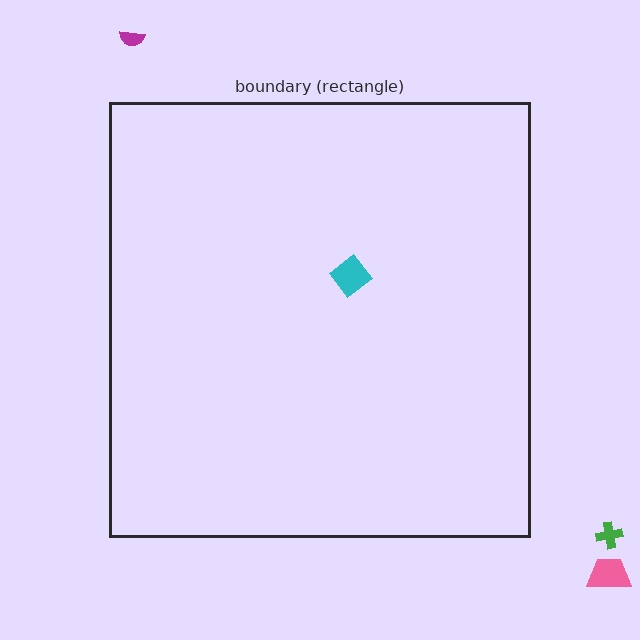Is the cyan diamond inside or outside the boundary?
Inside.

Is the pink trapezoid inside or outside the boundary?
Outside.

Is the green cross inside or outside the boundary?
Outside.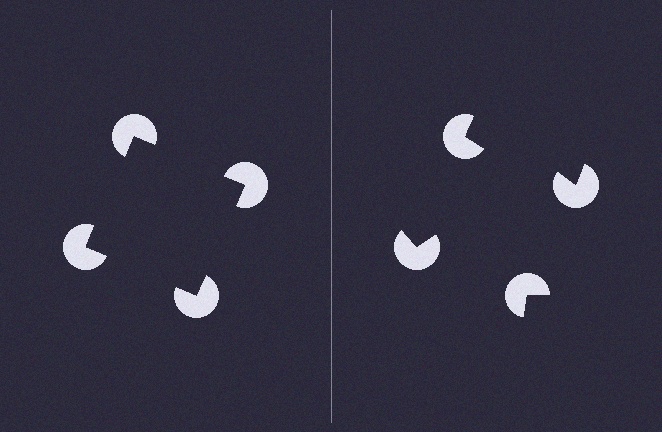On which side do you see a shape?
An illusory square appears on the left side. On the right side the wedge cuts are rotated, so no coherent shape forms.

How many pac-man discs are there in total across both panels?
8 — 4 on each side.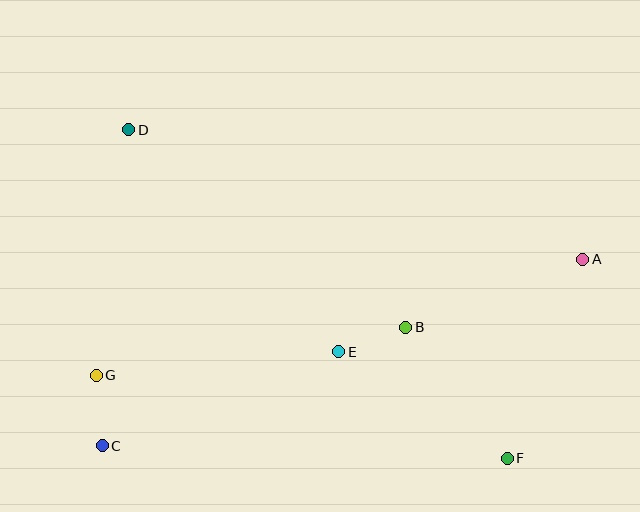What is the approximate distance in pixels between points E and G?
The distance between E and G is approximately 244 pixels.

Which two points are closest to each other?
Points C and G are closest to each other.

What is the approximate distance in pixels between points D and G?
The distance between D and G is approximately 248 pixels.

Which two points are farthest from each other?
Points A and C are farthest from each other.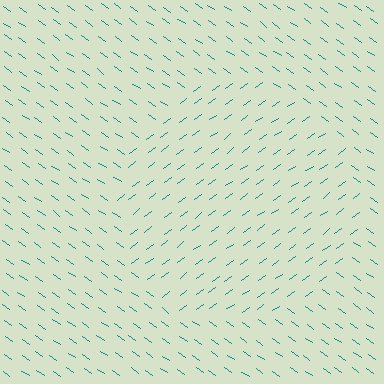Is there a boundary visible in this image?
Yes, there is a texture boundary formed by a change in line orientation.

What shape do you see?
I see a circle.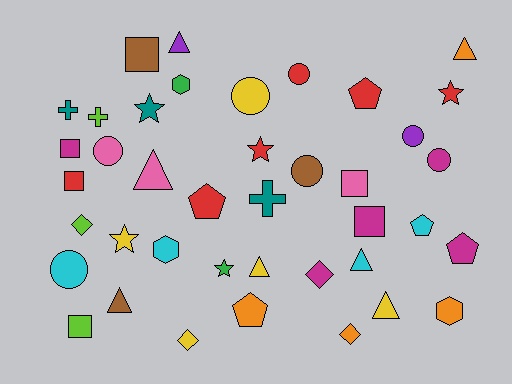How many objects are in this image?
There are 40 objects.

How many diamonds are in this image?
There are 4 diamonds.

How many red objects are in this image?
There are 6 red objects.